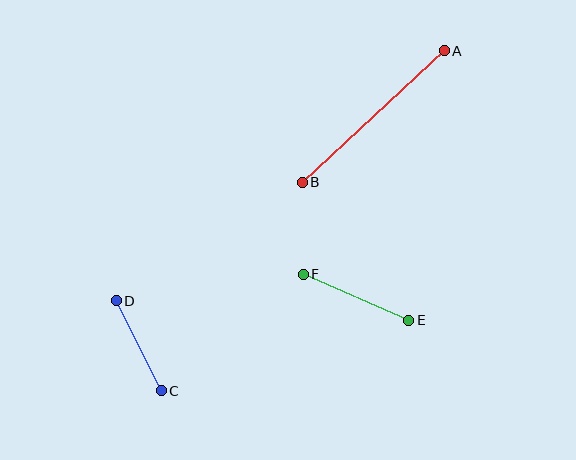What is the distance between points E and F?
The distance is approximately 115 pixels.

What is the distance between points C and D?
The distance is approximately 101 pixels.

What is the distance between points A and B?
The distance is approximately 193 pixels.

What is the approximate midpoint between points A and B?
The midpoint is at approximately (373, 116) pixels.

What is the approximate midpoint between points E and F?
The midpoint is at approximately (356, 297) pixels.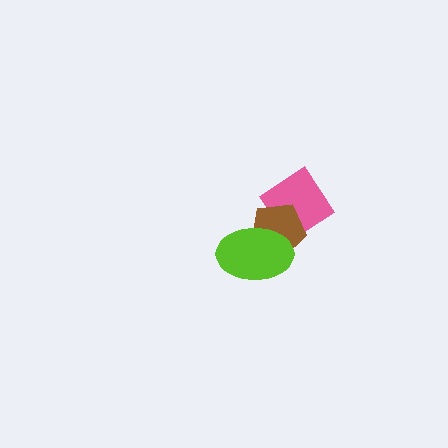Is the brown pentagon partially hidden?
Yes, it is partially covered by another shape.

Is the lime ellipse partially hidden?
No, no other shape covers it.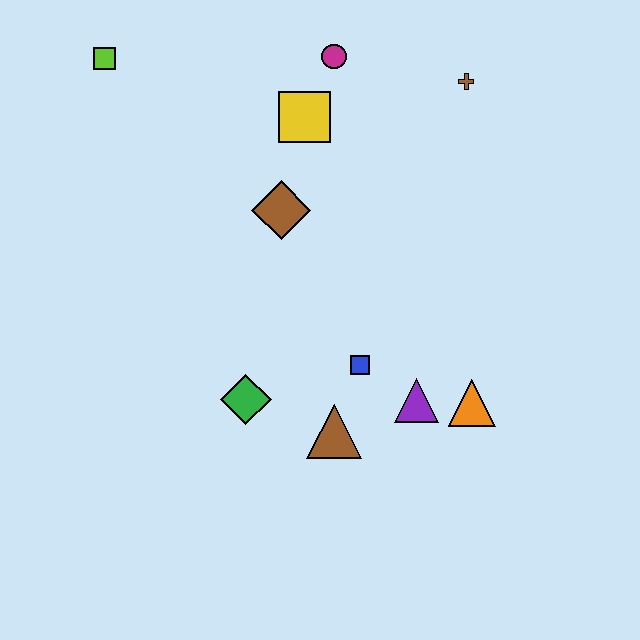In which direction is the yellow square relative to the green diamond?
The yellow square is above the green diamond.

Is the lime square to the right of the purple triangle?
No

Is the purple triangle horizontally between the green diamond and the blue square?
No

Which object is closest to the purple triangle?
The orange triangle is closest to the purple triangle.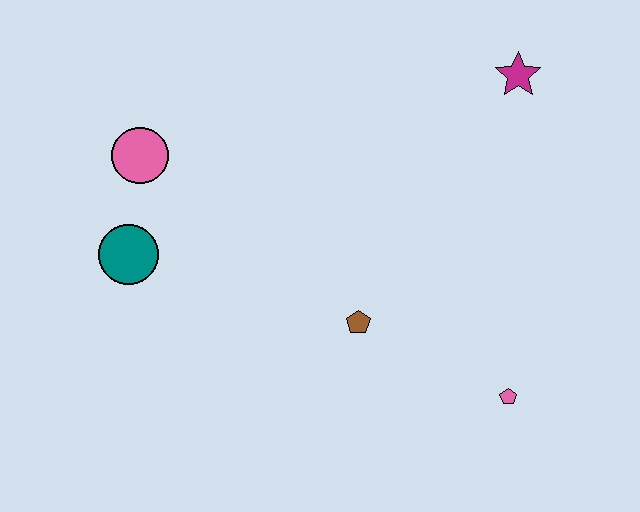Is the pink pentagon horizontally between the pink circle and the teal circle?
No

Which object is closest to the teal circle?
The pink circle is closest to the teal circle.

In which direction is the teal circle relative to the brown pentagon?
The teal circle is to the left of the brown pentagon.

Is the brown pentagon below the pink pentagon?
No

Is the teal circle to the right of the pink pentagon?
No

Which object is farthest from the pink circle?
The pink pentagon is farthest from the pink circle.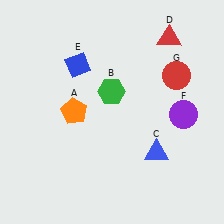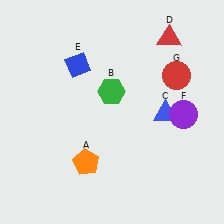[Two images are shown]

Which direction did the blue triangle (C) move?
The blue triangle (C) moved up.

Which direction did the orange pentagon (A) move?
The orange pentagon (A) moved down.